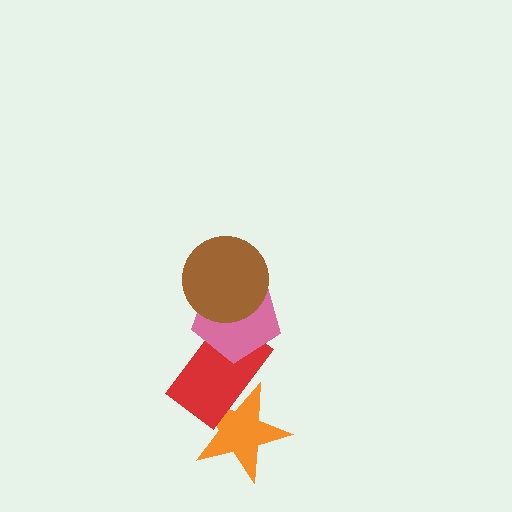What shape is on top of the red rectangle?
The pink pentagon is on top of the red rectangle.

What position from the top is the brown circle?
The brown circle is 1st from the top.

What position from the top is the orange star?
The orange star is 4th from the top.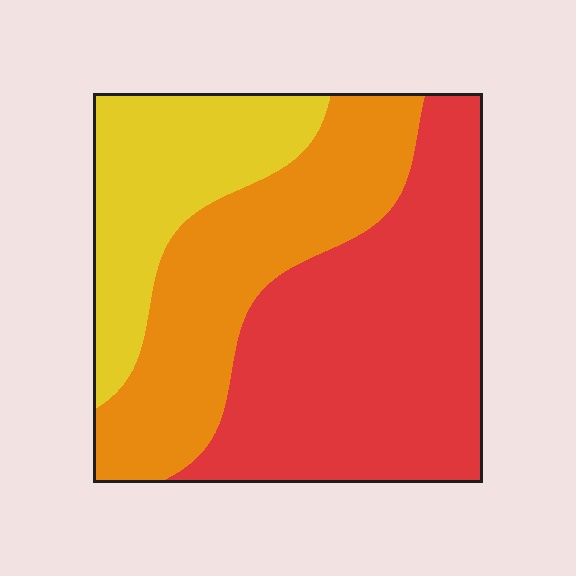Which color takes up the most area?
Red, at roughly 45%.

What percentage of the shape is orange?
Orange takes up between a quarter and a half of the shape.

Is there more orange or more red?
Red.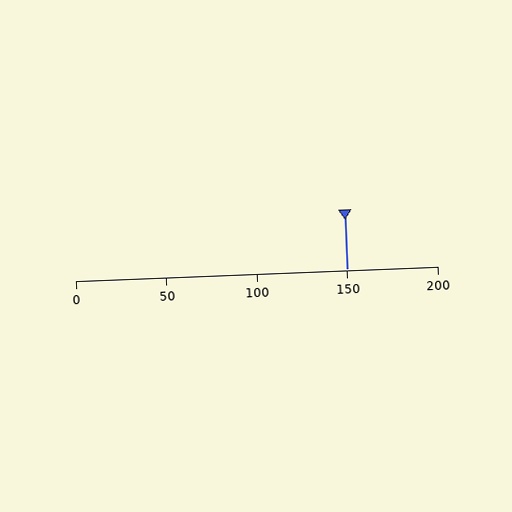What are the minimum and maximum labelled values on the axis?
The axis runs from 0 to 200.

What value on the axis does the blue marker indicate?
The marker indicates approximately 150.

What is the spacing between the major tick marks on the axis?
The major ticks are spaced 50 apart.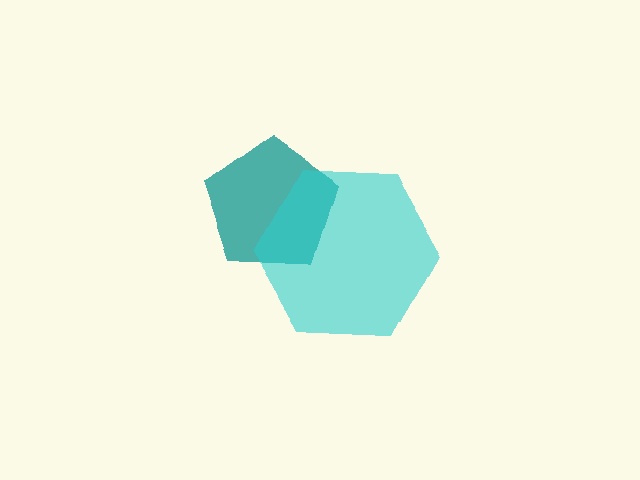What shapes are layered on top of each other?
The layered shapes are: a teal pentagon, a cyan hexagon.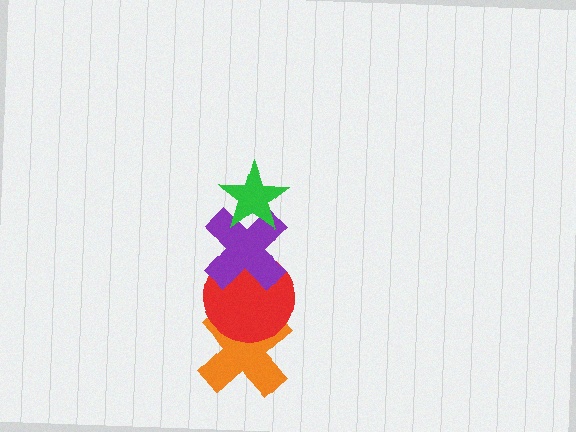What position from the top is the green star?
The green star is 1st from the top.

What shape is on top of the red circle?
The purple cross is on top of the red circle.